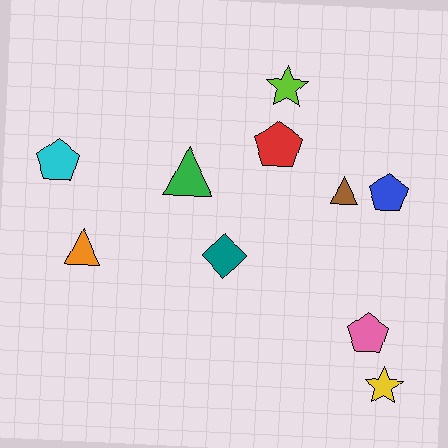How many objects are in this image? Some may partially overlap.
There are 10 objects.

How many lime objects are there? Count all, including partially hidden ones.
There is 1 lime object.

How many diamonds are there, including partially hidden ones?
There is 1 diamond.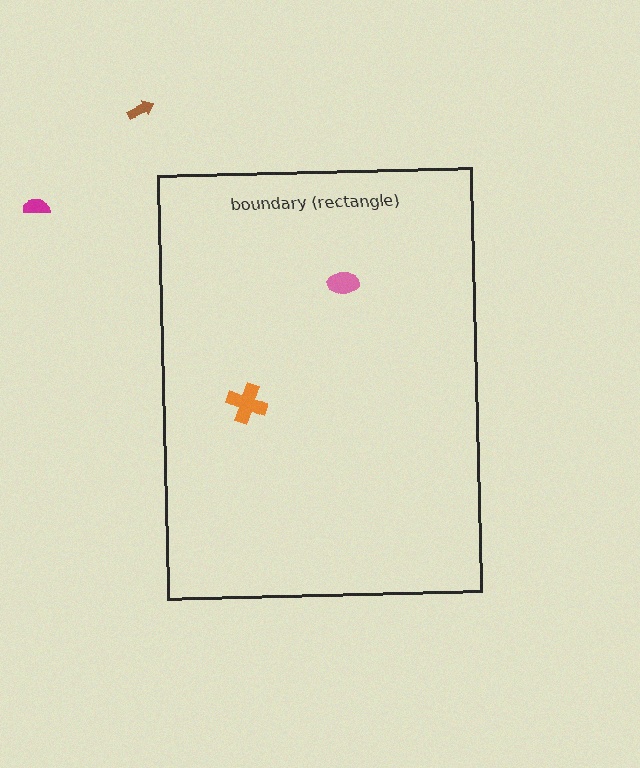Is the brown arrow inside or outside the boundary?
Outside.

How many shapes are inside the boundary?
2 inside, 2 outside.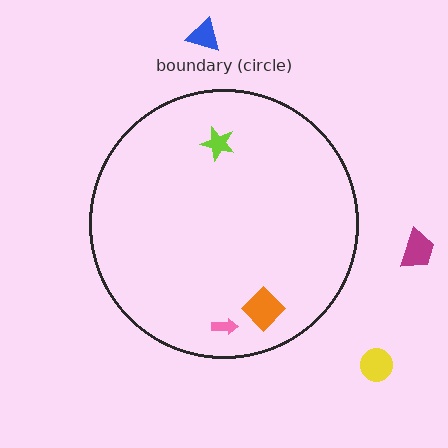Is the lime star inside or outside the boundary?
Inside.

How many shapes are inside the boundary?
3 inside, 3 outside.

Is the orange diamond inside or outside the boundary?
Inside.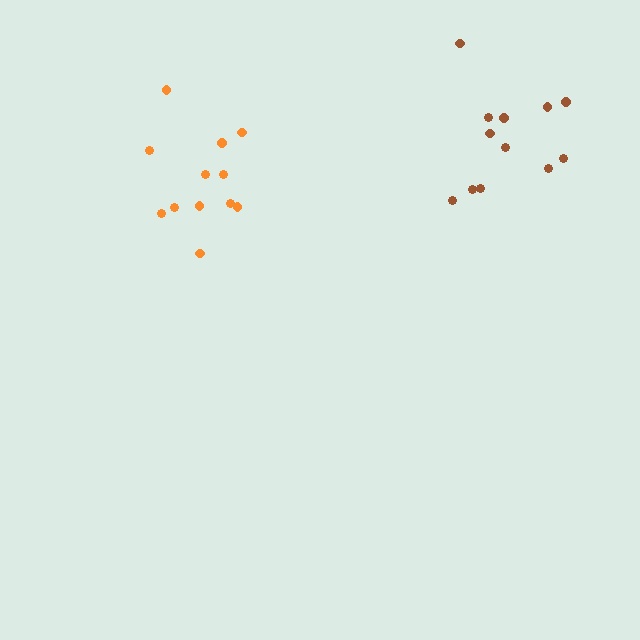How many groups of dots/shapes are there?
There are 2 groups.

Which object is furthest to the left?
The orange cluster is leftmost.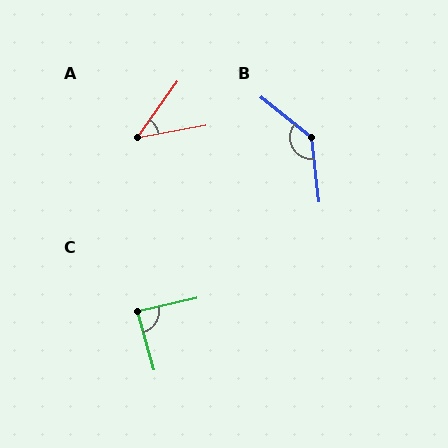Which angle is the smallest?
A, at approximately 45 degrees.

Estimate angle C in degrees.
Approximately 88 degrees.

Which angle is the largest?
B, at approximately 136 degrees.